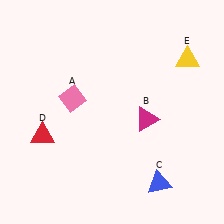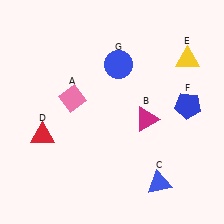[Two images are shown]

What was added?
A blue pentagon (F), a blue circle (G) were added in Image 2.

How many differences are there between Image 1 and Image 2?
There are 2 differences between the two images.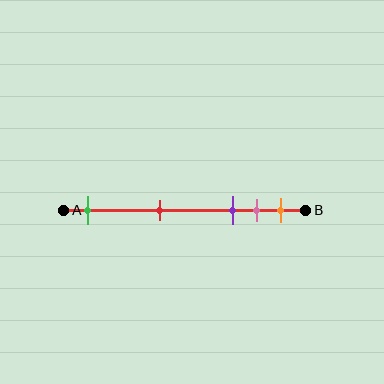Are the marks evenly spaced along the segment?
No, the marks are not evenly spaced.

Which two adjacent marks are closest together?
The pink and orange marks are the closest adjacent pair.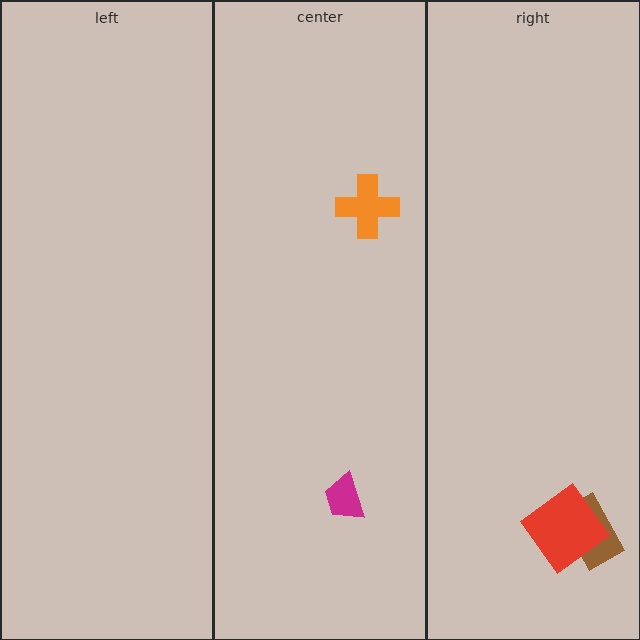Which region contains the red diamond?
The right region.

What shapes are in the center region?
The orange cross, the magenta trapezoid.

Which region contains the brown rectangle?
The right region.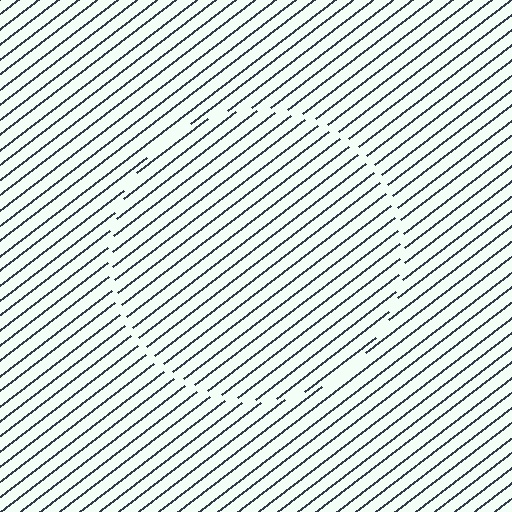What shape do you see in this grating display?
An illusory circle. The interior of the shape contains the same grating, shifted by half a period — the contour is defined by the phase discontinuity where line-ends from the inner and outer gratings abut.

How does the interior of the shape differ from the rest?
The interior of the shape contains the same grating, shifted by half a period — the contour is defined by the phase discontinuity where line-ends from the inner and outer gratings abut.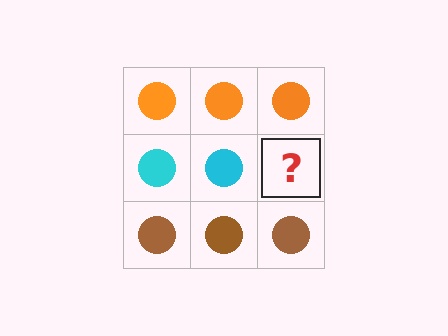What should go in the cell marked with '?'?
The missing cell should contain a cyan circle.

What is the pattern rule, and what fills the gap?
The rule is that each row has a consistent color. The gap should be filled with a cyan circle.